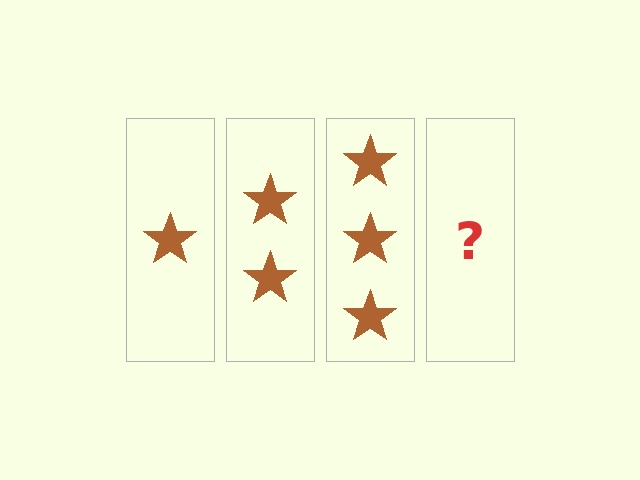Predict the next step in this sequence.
The next step is 4 stars.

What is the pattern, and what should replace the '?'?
The pattern is that each step adds one more star. The '?' should be 4 stars.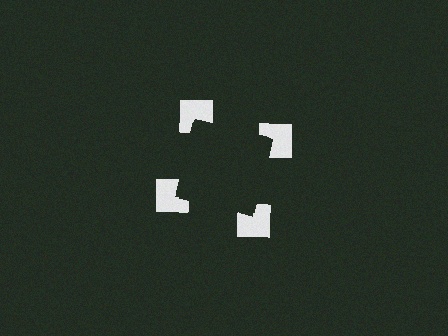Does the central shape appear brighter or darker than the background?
It typically appears slightly darker than the background, even though no actual brightness change is drawn.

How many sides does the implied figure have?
4 sides.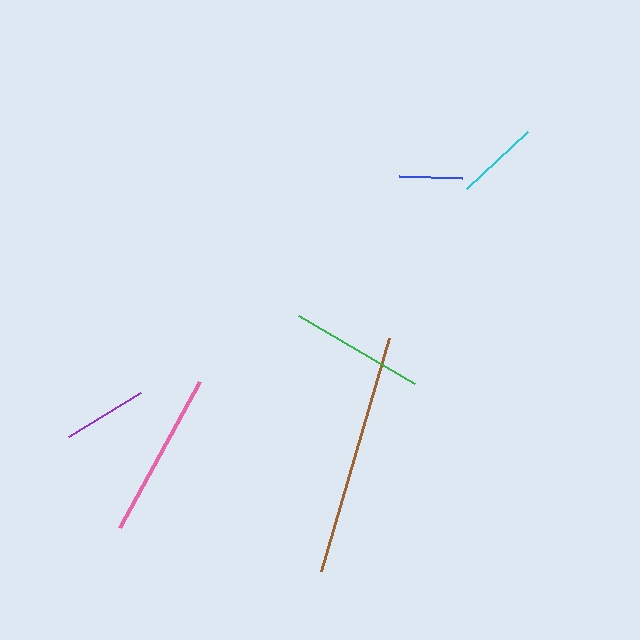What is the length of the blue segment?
The blue segment is approximately 63 pixels long.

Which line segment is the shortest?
The blue line is the shortest at approximately 63 pixels.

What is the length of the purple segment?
The purple segment is approximately 84 pixels long.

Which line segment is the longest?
The brown line is the longest at approximately 242 pixels.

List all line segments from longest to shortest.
From longest to shortest: brown, pink, green, purple, cyan, blue.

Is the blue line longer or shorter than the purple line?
The purple line is longer than the blue line.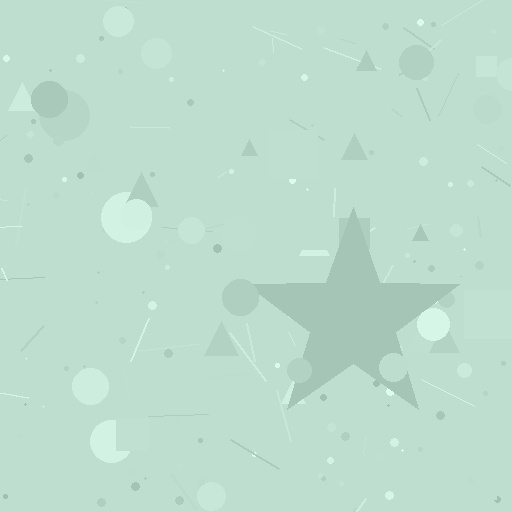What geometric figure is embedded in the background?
A star is embedded in the background.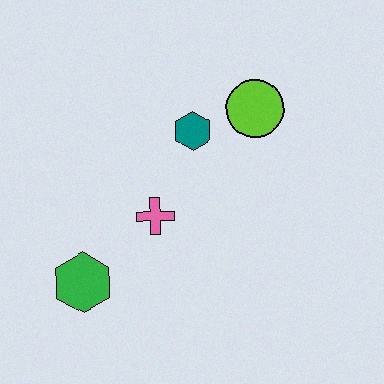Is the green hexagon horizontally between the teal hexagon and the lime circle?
No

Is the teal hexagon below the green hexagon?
No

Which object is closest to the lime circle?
The teal hexagon is closest to the lime circle.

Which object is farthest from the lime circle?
The green hexagon is farthest from the lime circle.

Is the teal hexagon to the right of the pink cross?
Yes